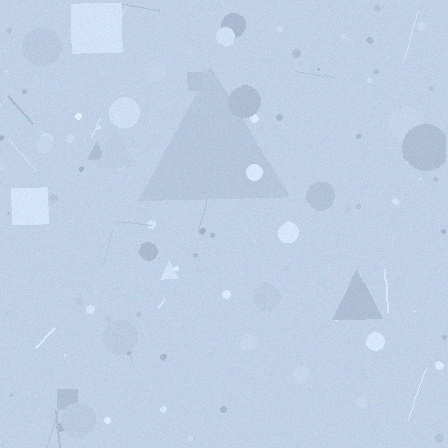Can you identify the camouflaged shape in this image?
The camouflaged shape is a triangle.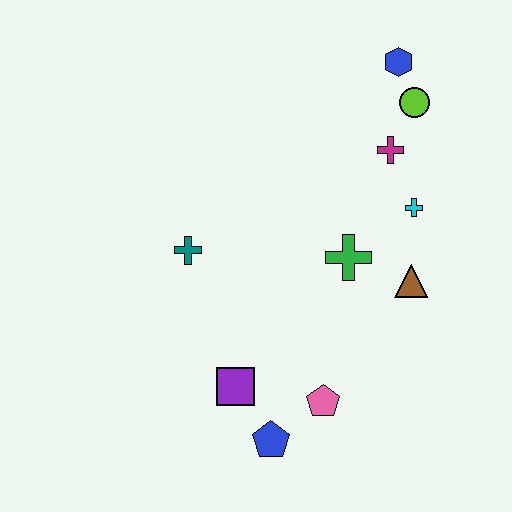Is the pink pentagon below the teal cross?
Yes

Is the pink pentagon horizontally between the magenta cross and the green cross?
No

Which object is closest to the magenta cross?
The lime circle is closest to the magenta cross.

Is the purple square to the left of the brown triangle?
Yes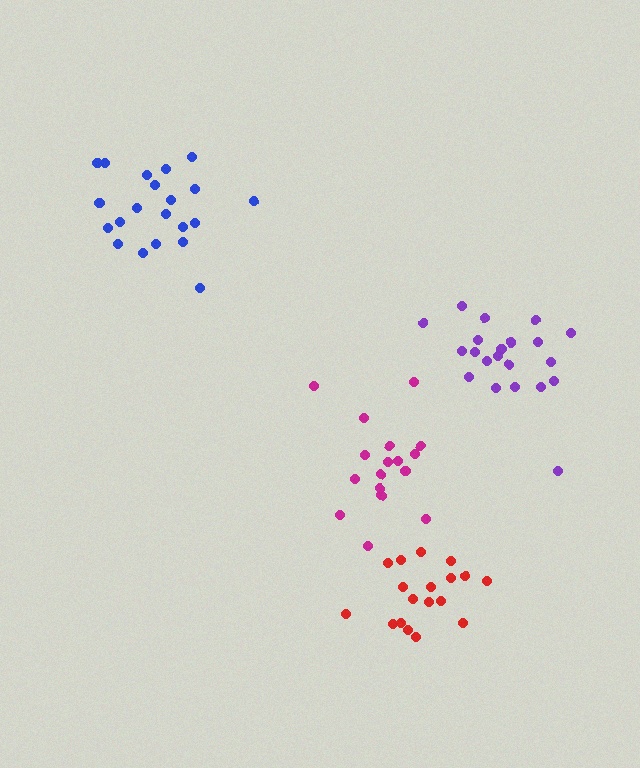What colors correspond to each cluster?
The clusters are colored: blue, purple, magenta, red.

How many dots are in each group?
Group 1: 21 dots, Group 2: 21 dots, Group 3: 18 dots, Group 4: 18 dots (78 total).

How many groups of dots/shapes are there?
There are 4 groups.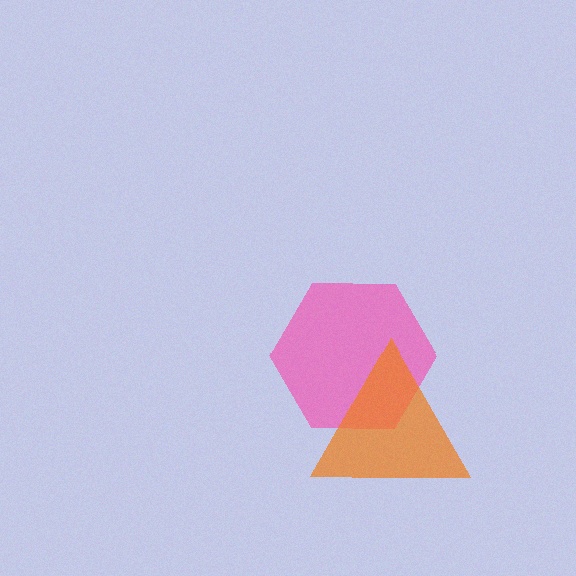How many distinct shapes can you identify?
There are 2 distinct shapes: a pink hexagon, an orange triangle.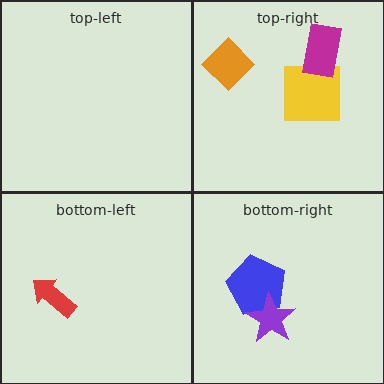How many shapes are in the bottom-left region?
1.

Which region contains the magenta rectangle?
The top-right region.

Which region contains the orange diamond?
The top-right region.